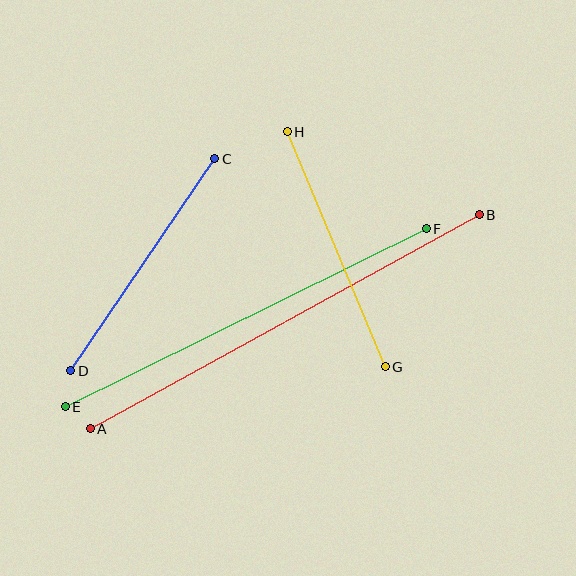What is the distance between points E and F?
The distance is approximately 403 pixels.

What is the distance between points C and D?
The distance is approximately 256 pixels.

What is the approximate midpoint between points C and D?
The midpoint is at approximately (143, 265) pixels.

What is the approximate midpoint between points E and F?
The midpoint is at approximately (246, 318) pixels.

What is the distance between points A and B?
The distance is approximately 444 pixels.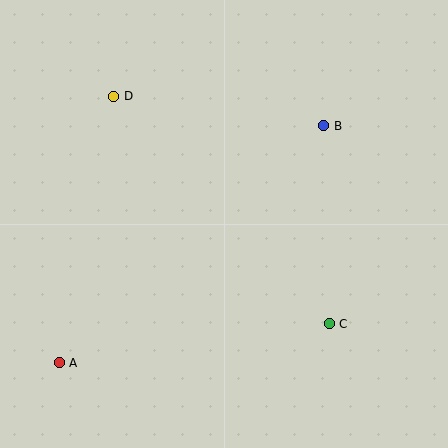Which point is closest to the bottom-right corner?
Point C is closest to the bottom-right corner.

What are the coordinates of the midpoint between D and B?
The midpoint between D and B is at (219, 111).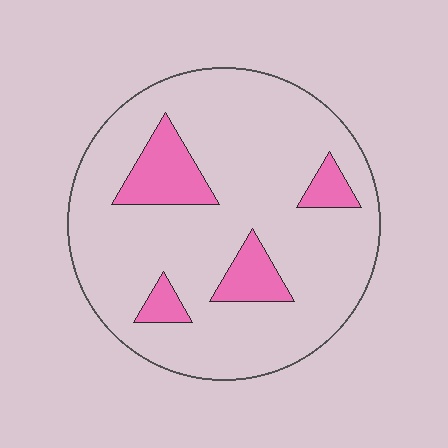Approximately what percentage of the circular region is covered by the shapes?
Approximately 15%.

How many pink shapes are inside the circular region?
4.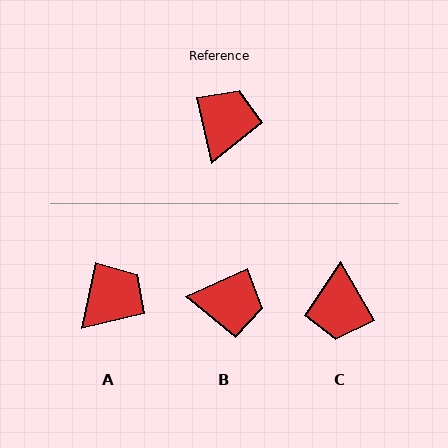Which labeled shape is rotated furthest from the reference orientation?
C, about 162 degrees away.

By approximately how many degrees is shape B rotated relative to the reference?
Approximately 78 degrees clockwise.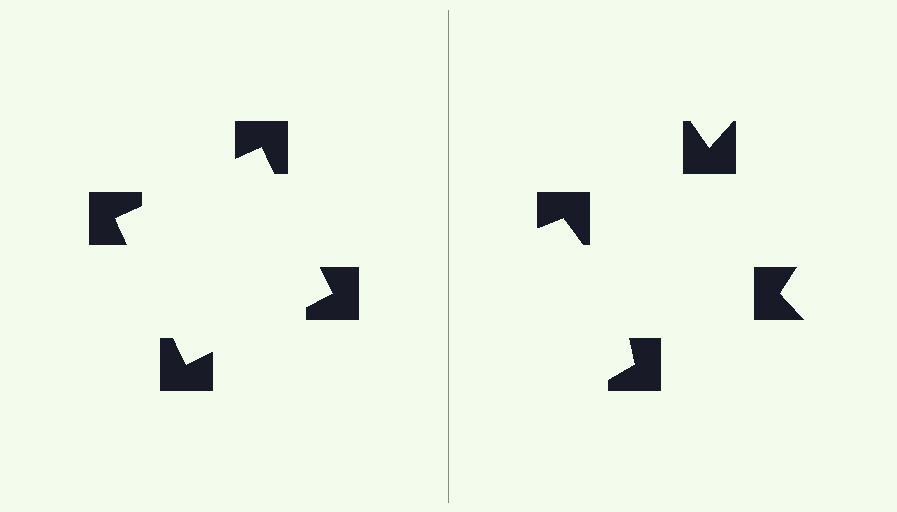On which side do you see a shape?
An illusory square appears on the left side. On the right side the wedge cuts are rotated, so no coherent shape forms.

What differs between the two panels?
The notched squares are positioned identically on both sides; only the wedge orientations differ. On the left they align to a square; on the right they are misaligned.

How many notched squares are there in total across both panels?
8 — 4 on each side.